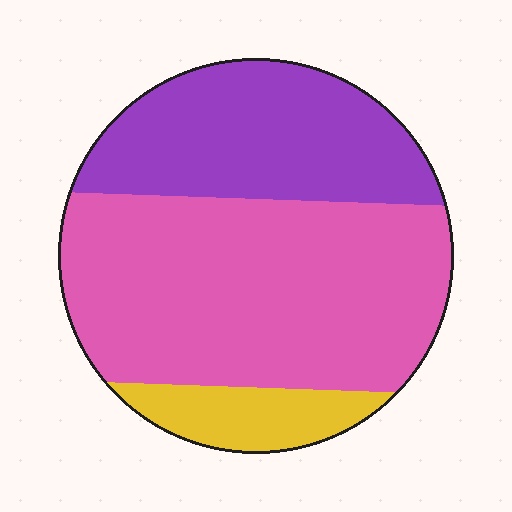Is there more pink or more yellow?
Pink.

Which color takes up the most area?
Pink, at roughly 55%.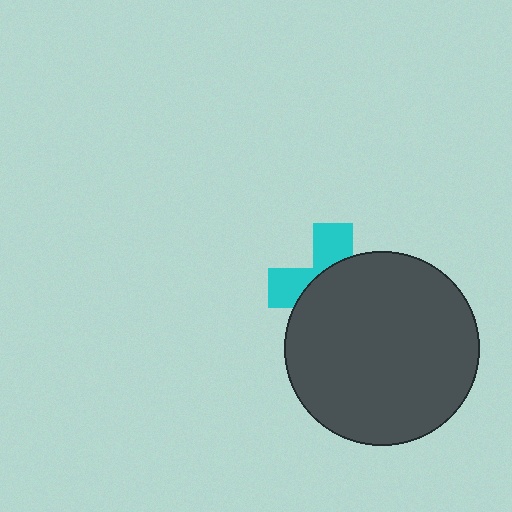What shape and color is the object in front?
The object in front is a dark gray circle.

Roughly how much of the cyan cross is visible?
A small part of it is visible (roughly 36%).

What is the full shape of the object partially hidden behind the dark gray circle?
The partially hidden object is a cyan cross.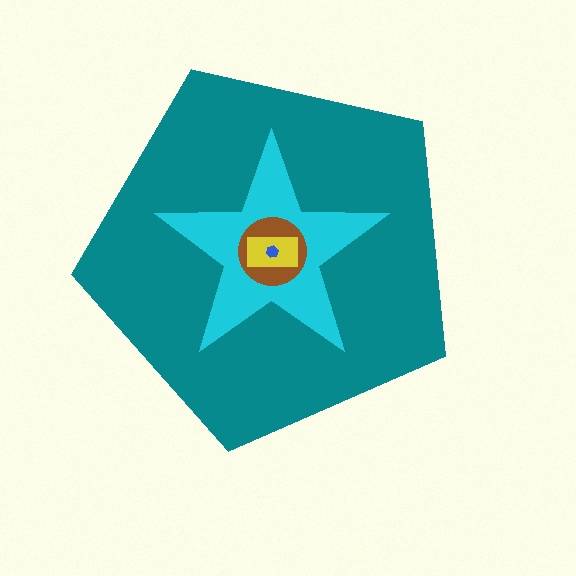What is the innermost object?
The blue hexagon.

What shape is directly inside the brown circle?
The yellow rectangle.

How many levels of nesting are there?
5.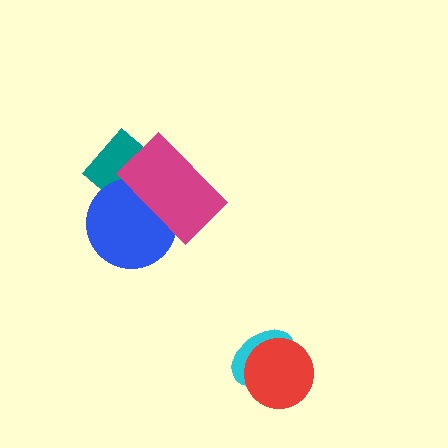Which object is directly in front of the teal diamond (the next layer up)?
The blue circle is directly in front of the teal diamond.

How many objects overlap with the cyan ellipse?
1 object overlaps with the cyan ellipse.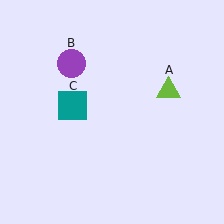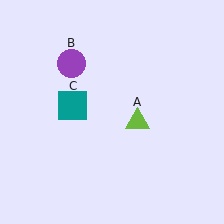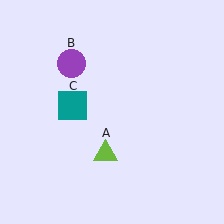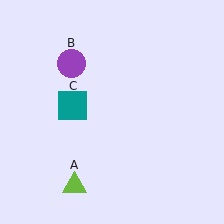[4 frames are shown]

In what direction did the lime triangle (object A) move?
The lime triangle (object A) moved down and to the left.